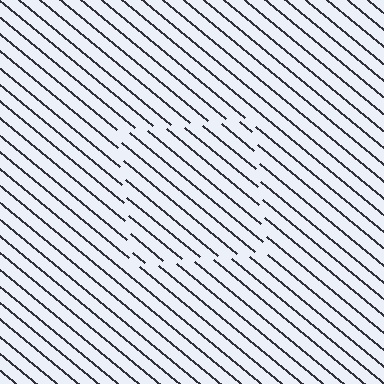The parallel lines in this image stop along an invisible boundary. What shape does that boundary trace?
An illusory square. The interior of the shape contains the same grating, shifted by half a period — the contour is defined by the phase discontinuity where line-ends from the inner and outer gratings abut.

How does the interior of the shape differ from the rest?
The interior of the shape contains the same grating, shifted by half a period — the contour is defined by the phase discontinuity where line-ends from the inner and outer gratings abut.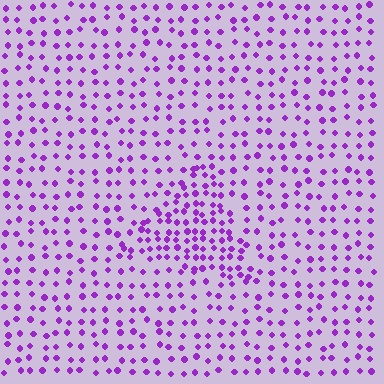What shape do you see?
I see a triangle.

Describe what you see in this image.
The image contains small purple elements arranged at two different densities. A triangle-shaped region is visible where the elements are more densely packed than the surrounding area.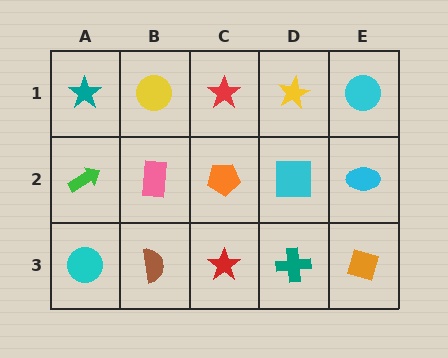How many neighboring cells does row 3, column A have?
2.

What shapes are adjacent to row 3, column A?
A green arrow (row 2, column A), a brown semicircle (row 3, column B).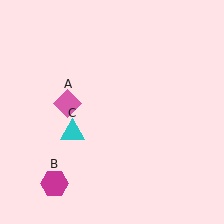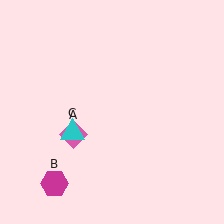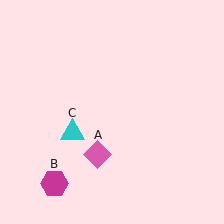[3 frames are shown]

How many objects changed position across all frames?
1 object changed position: pink diamond (object A).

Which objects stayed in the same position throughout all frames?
Magenta hexagon (object B) and cyan triangle (object C) remained stationary.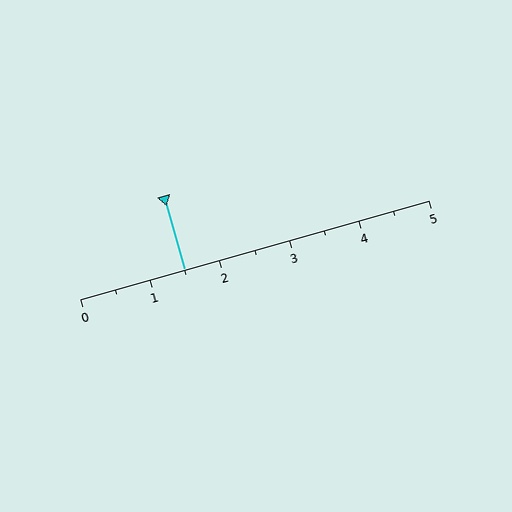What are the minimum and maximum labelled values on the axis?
The axis runs from 0 to 5.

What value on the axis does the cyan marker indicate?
The marker indicates approximately 1.5.